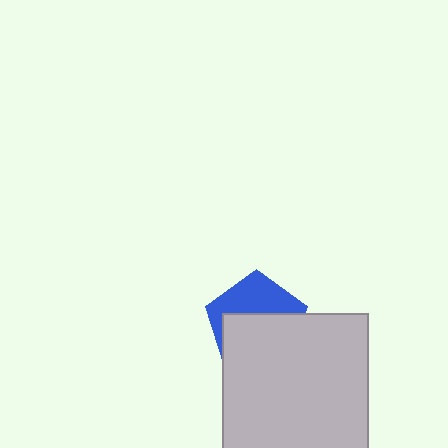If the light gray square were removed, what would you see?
You would see the complete blue pentagon.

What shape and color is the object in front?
The object in front is a light gray square.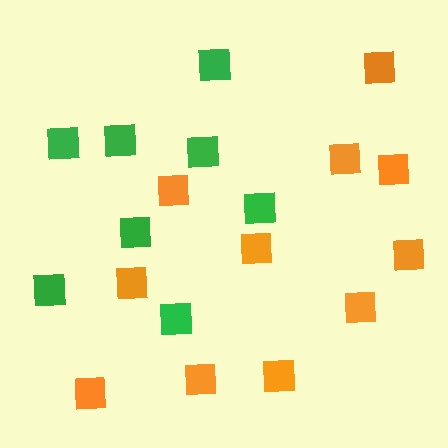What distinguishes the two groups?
There are 2 groups: one group of green squares (8) and one group of orange squares (11).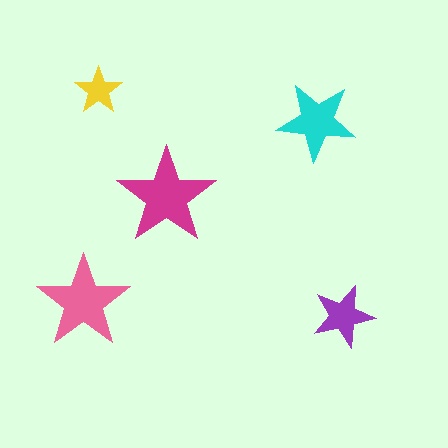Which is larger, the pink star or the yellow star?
The pink one.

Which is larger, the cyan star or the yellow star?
The cyan one.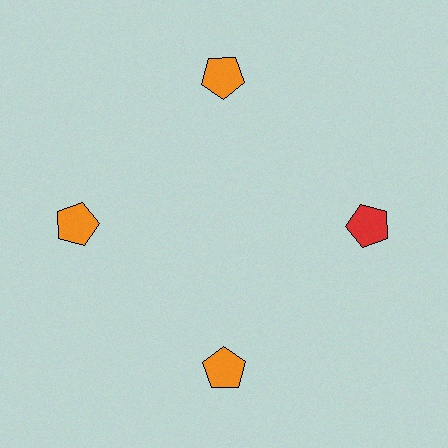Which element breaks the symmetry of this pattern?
The red pentagon at roughly the 3 o'clock position breaks the symmetry. All other shapes are orange pentagons.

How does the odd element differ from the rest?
It has a different color: red instead of orange.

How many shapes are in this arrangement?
There are 4 shapes arranged in a ring pattern.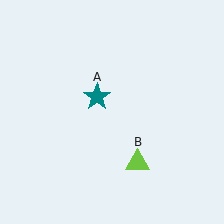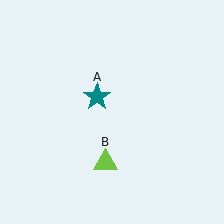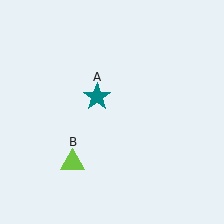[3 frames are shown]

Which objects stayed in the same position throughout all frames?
Teal star (object A) remained stationary.